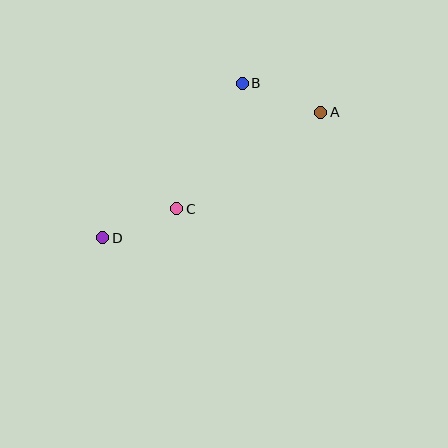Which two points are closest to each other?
Points C and D are closest to each other.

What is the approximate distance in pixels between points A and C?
The distance between A and C is approximately 174 pixels.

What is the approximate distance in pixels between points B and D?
The distance between B and D is approximately 208 pixels.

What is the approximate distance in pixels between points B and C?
The distance between B and C is approximately 142 pixels.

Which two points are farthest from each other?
Points A and D are farthest from each other.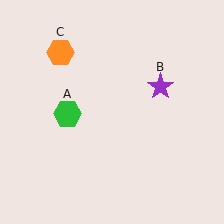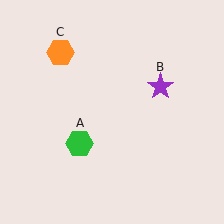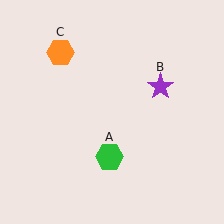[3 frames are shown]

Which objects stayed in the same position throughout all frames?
Purple star (object B) and orange hexagon (object C) remained stationary.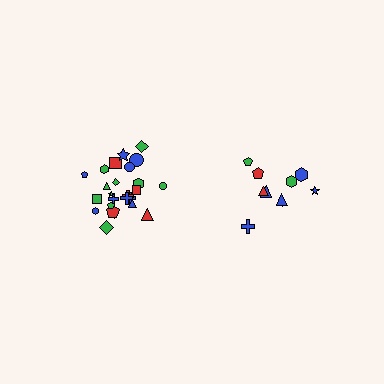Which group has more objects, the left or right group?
The left group.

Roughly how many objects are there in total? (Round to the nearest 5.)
Roughly 35 objects in total.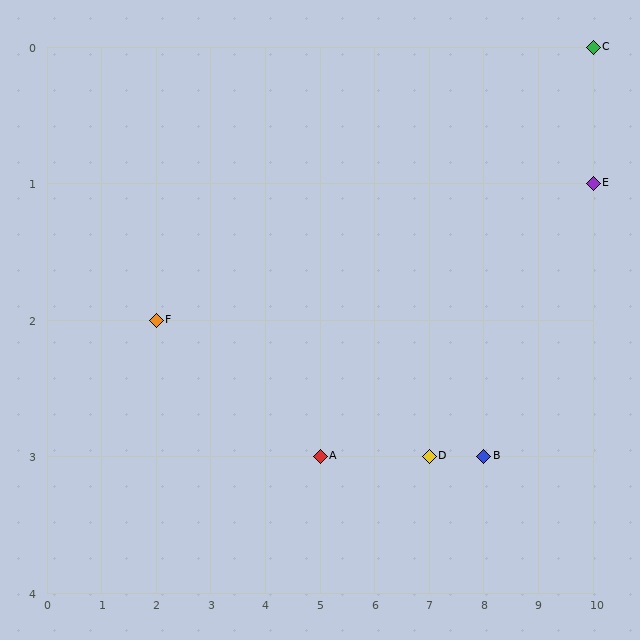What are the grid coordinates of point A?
Point A is at grid coordinates (5, 3).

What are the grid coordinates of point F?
Point F is at grid coordinates (2, 2).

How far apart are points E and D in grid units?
Points E and D are 3 columns and 2 rows apart (about 3.6 grid units diagonally).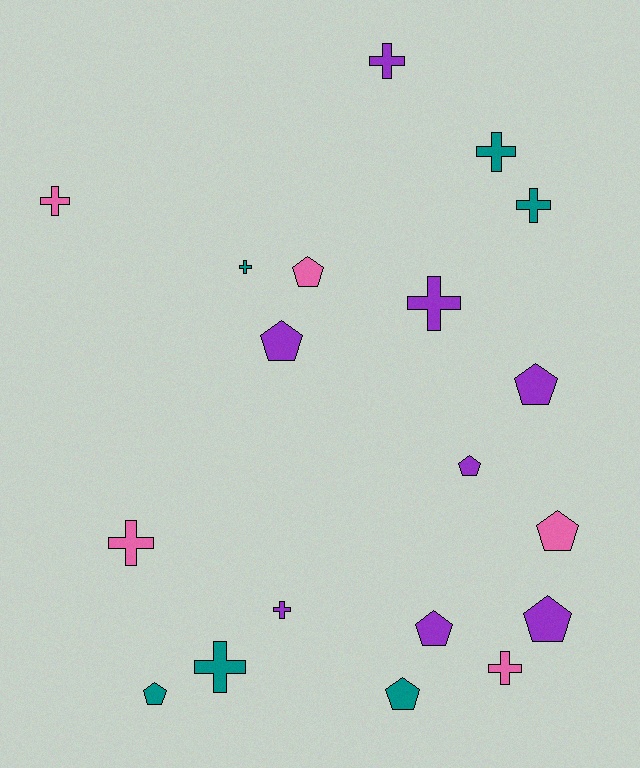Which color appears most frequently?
Purple, with 8 objects.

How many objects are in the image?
There are 19 objects.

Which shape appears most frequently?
Cross, with 10 objects.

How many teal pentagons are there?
There are 2 teal pentagons.